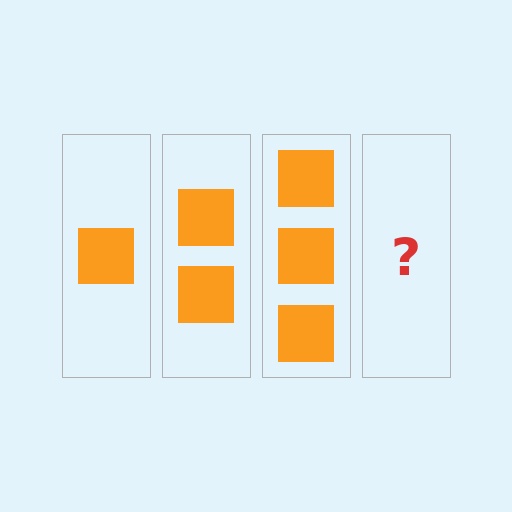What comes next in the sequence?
The next element should be 4 squares.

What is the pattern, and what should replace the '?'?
The pattern is that each step adds one more square. The '?' should be 4 squares.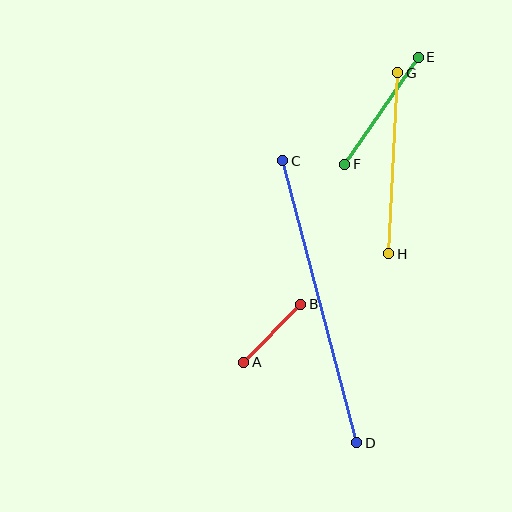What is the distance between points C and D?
The distance is approximately 291 pixels.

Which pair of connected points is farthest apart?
Points C and D are farthest apart.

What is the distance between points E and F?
The distance is approximately 130 pixels.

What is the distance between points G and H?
The distance is approximately 181 pixels.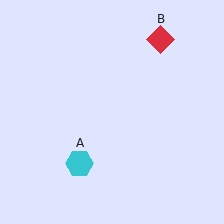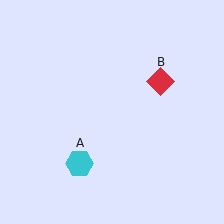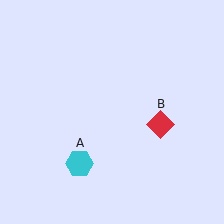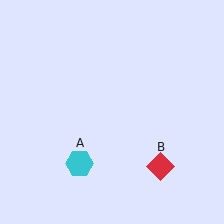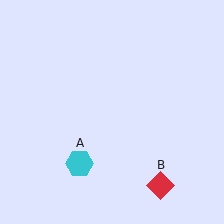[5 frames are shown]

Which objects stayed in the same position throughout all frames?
Cyan hexagon (object A) remained stationary.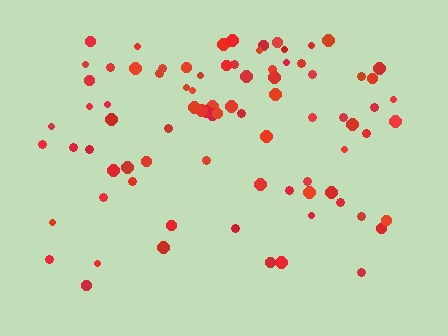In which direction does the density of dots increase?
From bottom to top, with the top side densest.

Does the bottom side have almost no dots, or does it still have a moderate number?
Still a moderate number, just noticeably fewer than the top.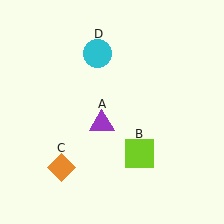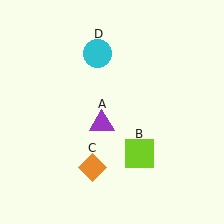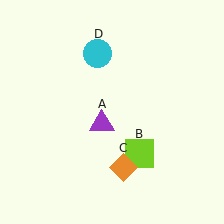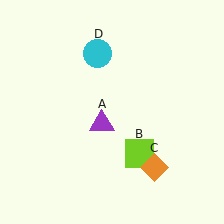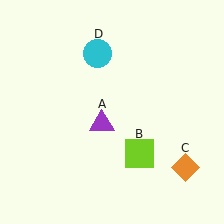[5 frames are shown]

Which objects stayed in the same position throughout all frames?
Purple triangle (object A) and lime square (object B) and cyan circle (object D) remained stationary.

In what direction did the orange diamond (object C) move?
The orange diamond (object C) moved right.